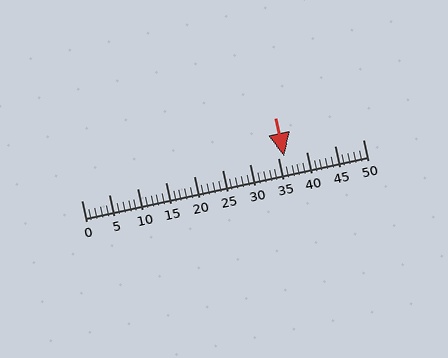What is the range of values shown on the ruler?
The ruler shows values from 0 to 50.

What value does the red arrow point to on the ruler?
The red arrow points to approximately 36.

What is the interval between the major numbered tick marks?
The major tick marks are spaced 5 units apart.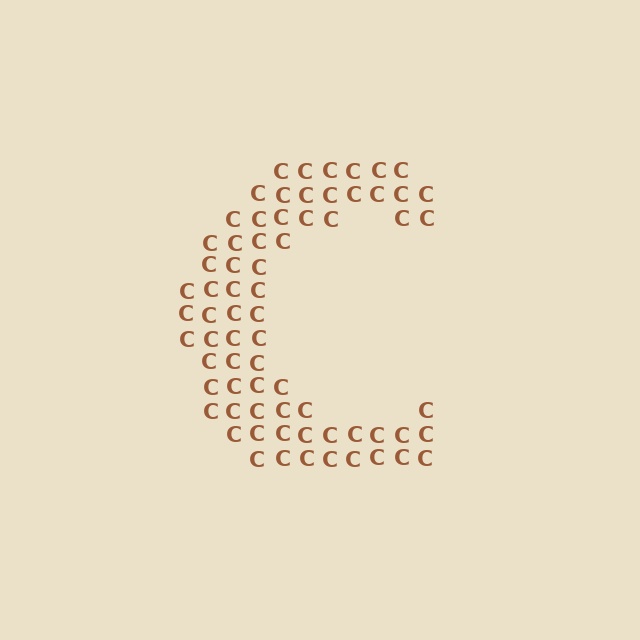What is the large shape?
The large shape is the letter C.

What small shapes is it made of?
It is made of small letter C's.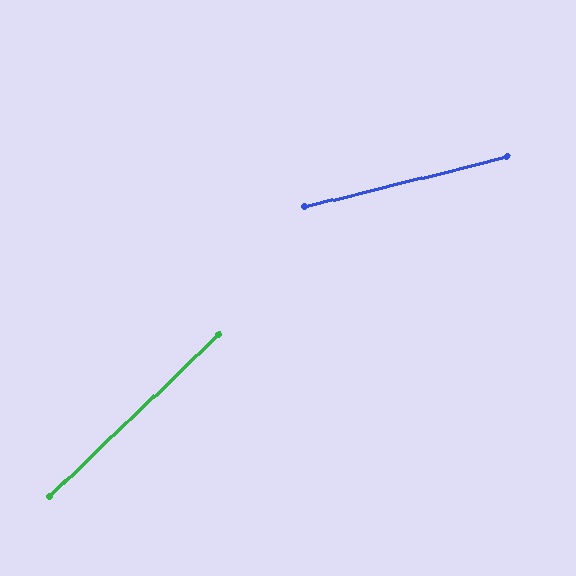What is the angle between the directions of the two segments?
Approximately 30 degrees.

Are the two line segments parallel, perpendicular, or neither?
Neither parallel nor perpendicular — they differ by about 30°.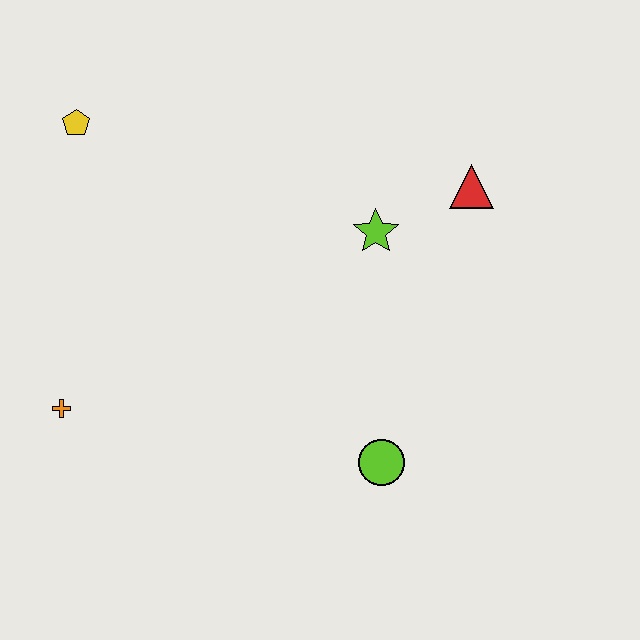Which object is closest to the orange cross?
The yellow pentagon is closest to the orange cross.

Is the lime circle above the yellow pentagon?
No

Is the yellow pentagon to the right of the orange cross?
Yes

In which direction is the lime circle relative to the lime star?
The lime circle is below the lime star.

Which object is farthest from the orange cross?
The red triangle is farthest from the orange cross.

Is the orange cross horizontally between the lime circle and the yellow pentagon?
No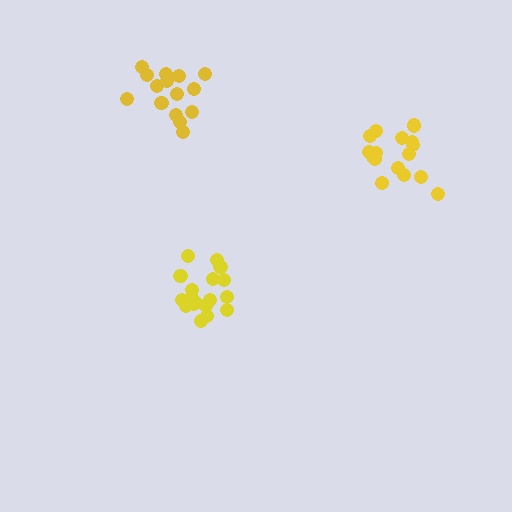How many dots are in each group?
Group 1: 16 dots, Group 2: 18 dots, Group 3: 16 dots (50 total).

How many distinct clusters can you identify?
There are 3 distinct clusters.